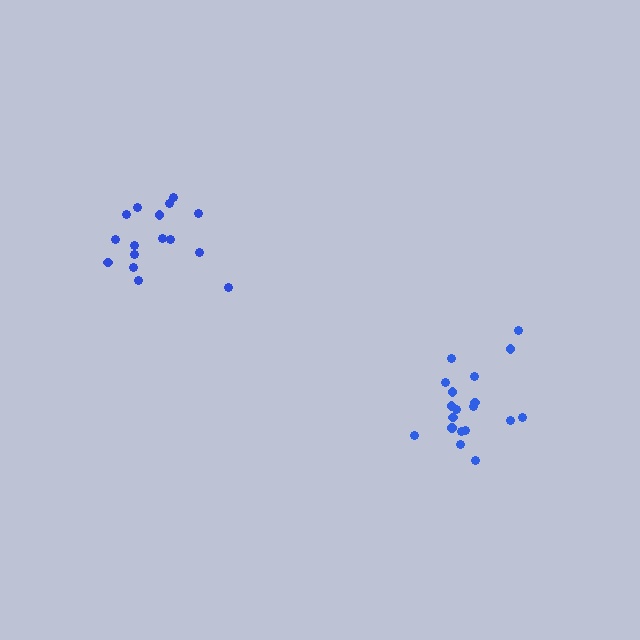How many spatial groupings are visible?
There are 2 spatial groupings.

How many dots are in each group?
Group 1: 19 dots, Group 2: 16 dots (35 total).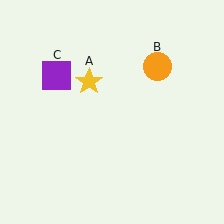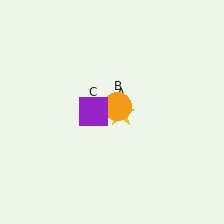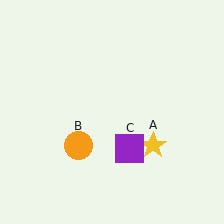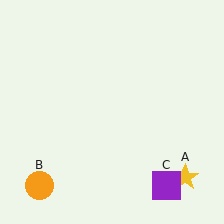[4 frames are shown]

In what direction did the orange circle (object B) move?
The orange circle (object B) moved down and to the left.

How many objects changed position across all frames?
3 objects changed position: yellow star (object A), orange circle (object B), purple square (object C).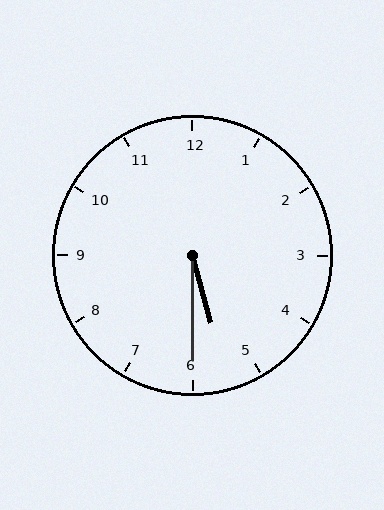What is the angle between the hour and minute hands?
Approximately 15 degrees.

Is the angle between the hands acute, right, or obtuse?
It is acute.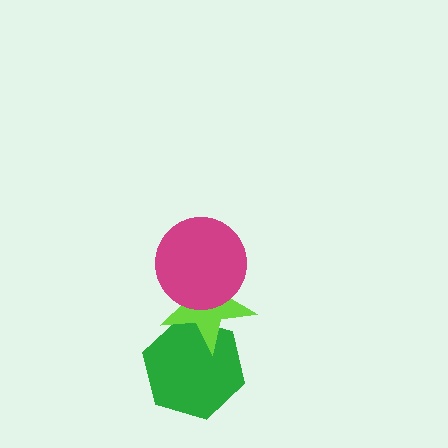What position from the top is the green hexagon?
The green hexagon is 3rd from the top.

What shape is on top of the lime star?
The magenta circle is on top of the lime star.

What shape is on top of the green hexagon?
The lime star is on top of the green hexagon.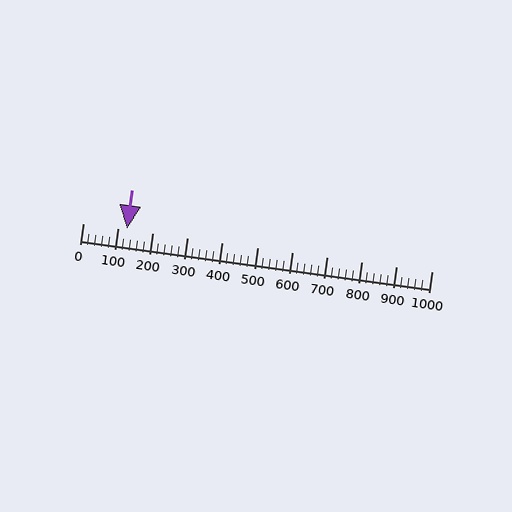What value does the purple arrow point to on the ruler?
The purple arrow points to approximately 127.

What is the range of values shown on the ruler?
The ruler shows values from 0 to 1000.